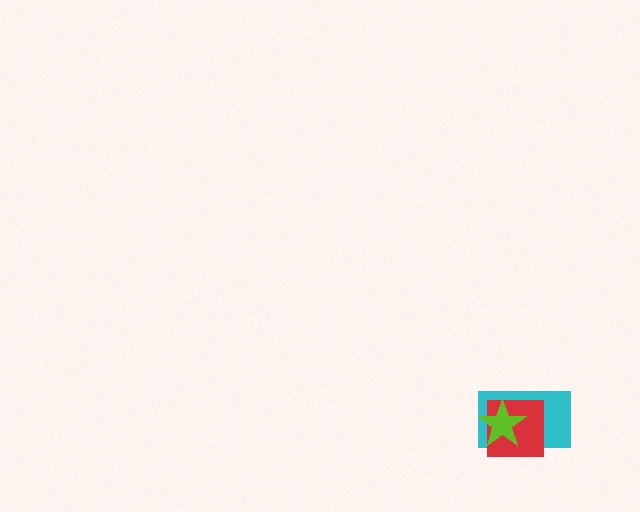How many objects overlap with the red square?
2 objects overlap with the red square.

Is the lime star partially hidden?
No, no other shape covers it.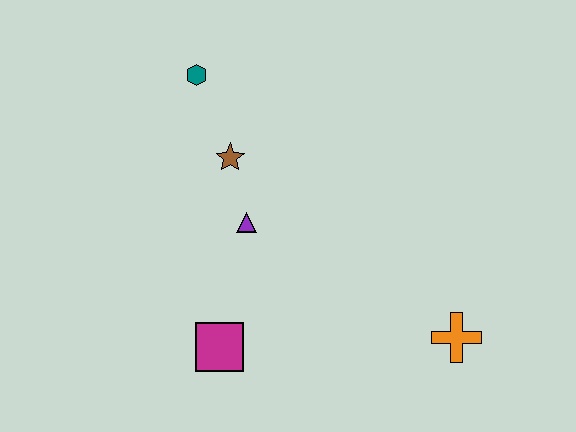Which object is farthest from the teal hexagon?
The orange cross is farthest from the teal hexagon.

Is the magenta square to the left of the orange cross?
Yes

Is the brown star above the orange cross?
Yes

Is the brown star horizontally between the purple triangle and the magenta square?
Yes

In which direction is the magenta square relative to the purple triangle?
The magenta square is below the purple triangle.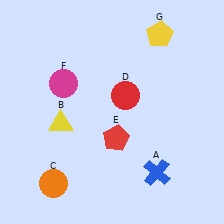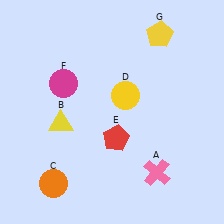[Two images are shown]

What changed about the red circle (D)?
In Image 1, D is red. In Image 2, it changed to yellow.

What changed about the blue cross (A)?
In Image 1, A is blue. In Image 2, it changed to pink.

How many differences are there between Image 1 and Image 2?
There are 2 differences between the two images.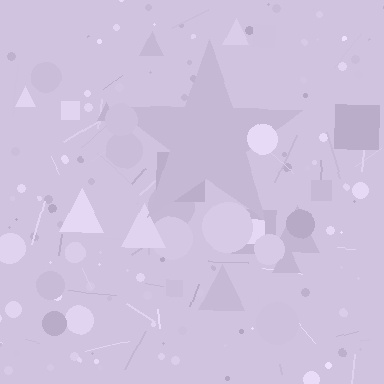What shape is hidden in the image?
A star is hidden in the image.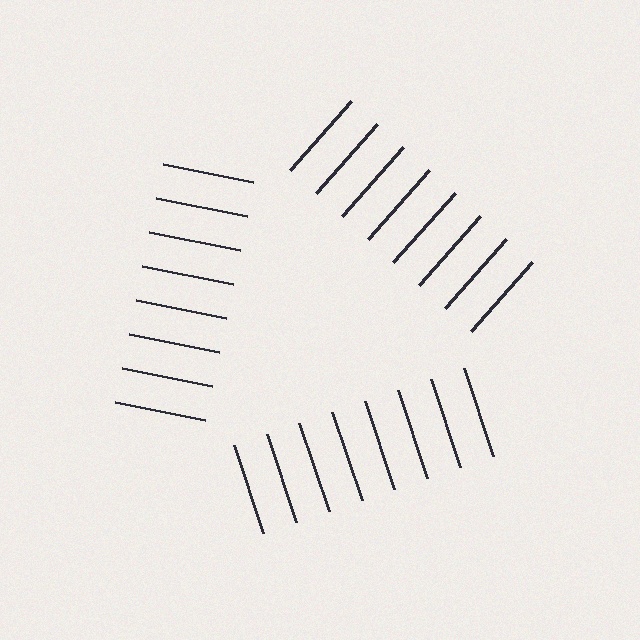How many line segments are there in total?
24 — 8 along each of the 3 edges.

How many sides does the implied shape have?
3 sides — the line-ends trace a triangle.